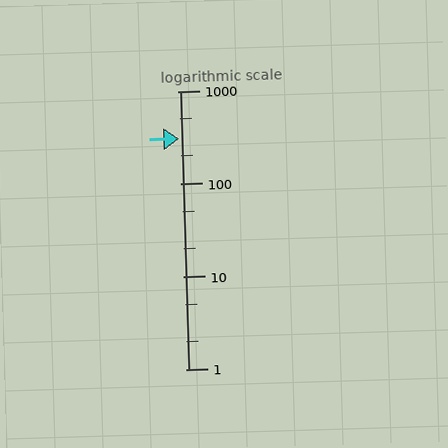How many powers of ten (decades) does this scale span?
The scale spans 3 decades, from 1 to 1000.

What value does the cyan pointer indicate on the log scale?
The pointer indicates approximately 310.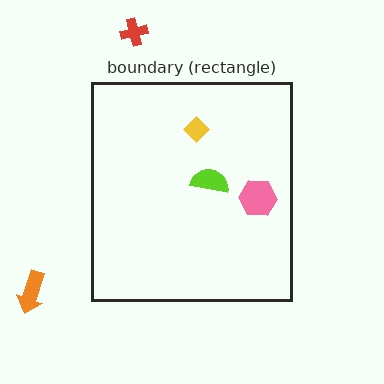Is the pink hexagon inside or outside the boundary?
Inside.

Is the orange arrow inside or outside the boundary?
Outside.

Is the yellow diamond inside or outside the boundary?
Inside.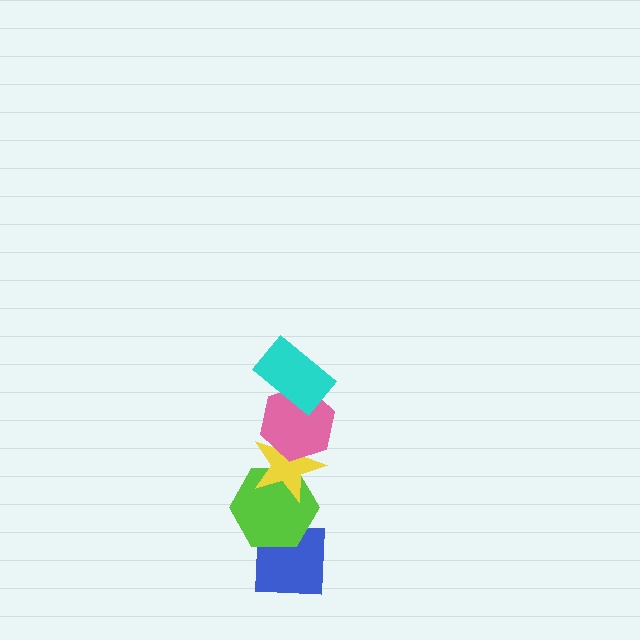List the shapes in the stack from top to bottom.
From top to bottom: the cyan rectangle, the pink hexagon, the yellow star, the lime hexagon, the blue square.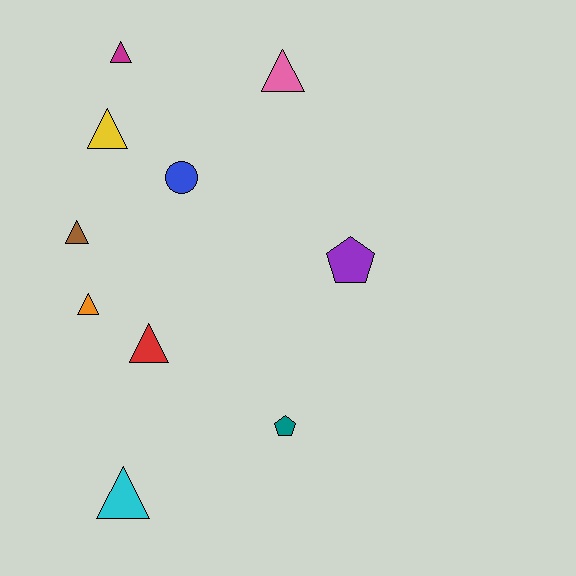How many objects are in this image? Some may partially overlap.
There are 10 objects.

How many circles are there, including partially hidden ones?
There is 1 circle.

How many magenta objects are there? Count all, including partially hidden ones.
There is 1 magenta object.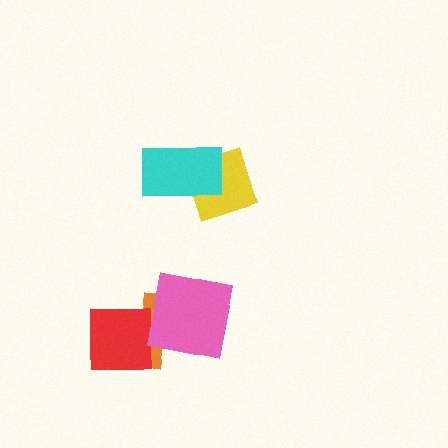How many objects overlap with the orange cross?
2 objects overlap with the orange cross.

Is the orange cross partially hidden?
Yes, it is partially covered by another shape.